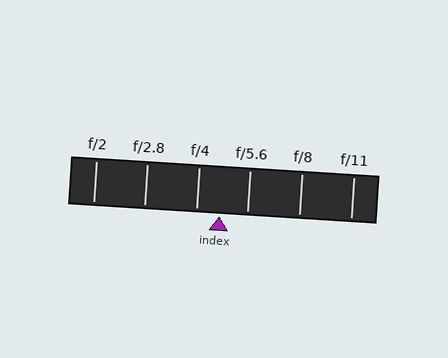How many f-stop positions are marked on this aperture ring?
There are 6 f-stop positions marked.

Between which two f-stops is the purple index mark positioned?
The index mark is between f/4 and f/5.6.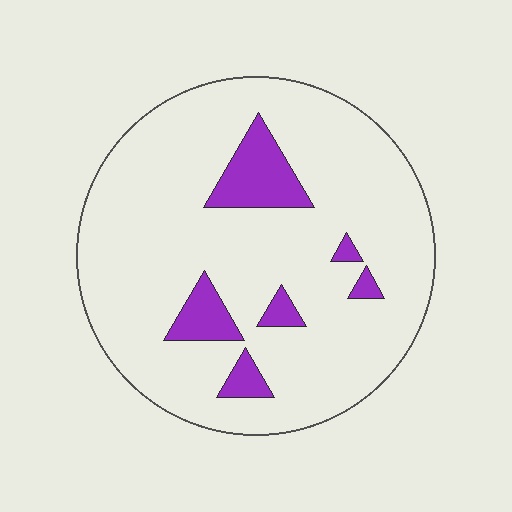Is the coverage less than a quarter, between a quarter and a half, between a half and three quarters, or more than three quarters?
Less than a quarter.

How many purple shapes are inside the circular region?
6.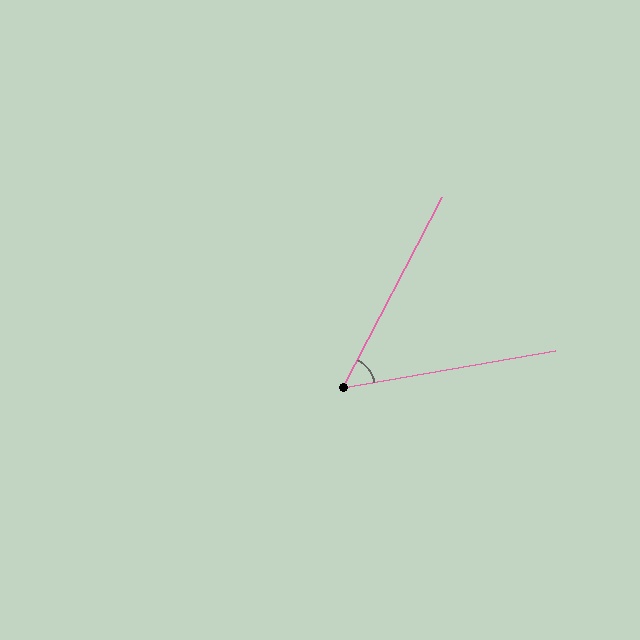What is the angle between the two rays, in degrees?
Approximately 52 degrees.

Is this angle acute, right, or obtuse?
It is acute.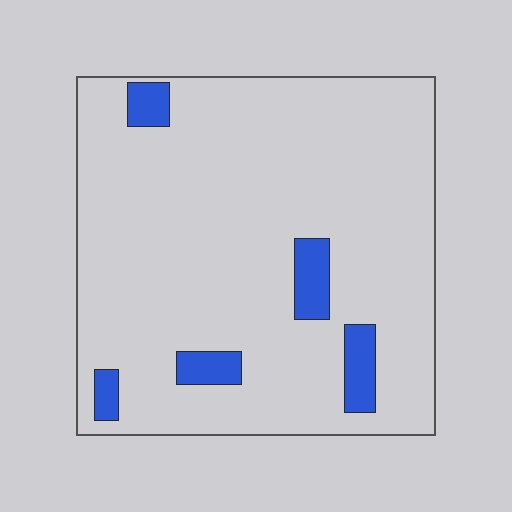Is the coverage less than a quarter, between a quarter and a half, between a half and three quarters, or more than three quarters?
Less than a quarter.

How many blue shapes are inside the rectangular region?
5.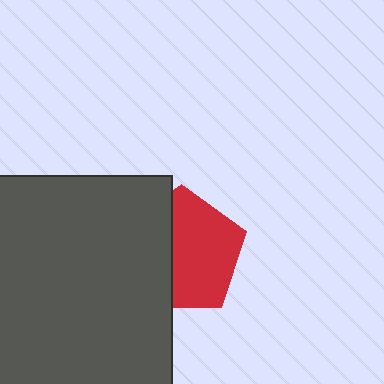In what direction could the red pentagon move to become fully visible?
The red pentagon could move right. That would shift it out from behind the dark gray square entirely.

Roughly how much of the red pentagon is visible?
About half of it is visible (roughly 59%).